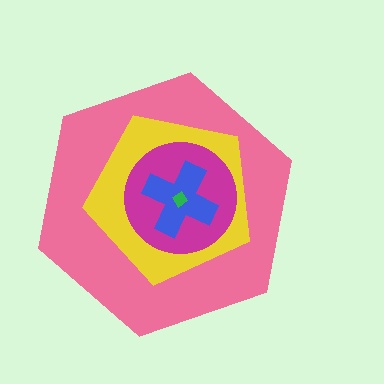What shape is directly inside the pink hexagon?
The yellow pentagon.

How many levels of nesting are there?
5.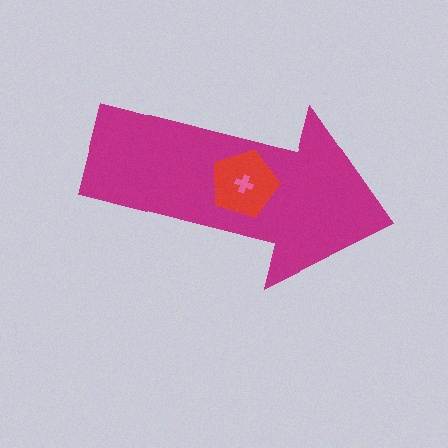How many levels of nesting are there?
3.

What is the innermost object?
The pink cross.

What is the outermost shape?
The magenta arrow.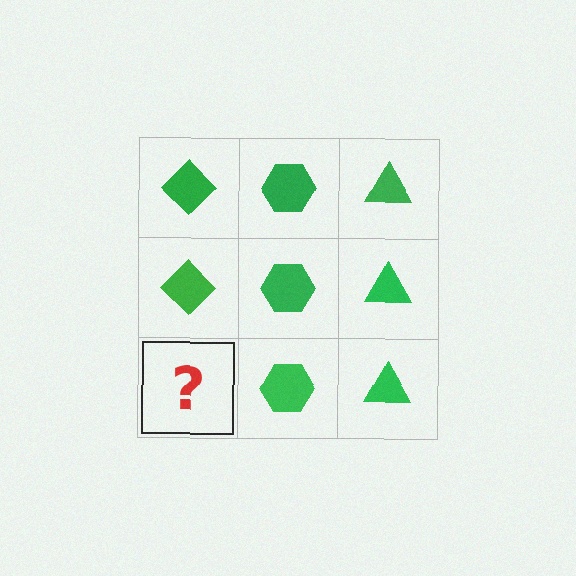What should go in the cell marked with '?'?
The missing cell should contain a green diamond.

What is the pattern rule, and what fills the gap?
The rule is that each column has a consistent shape. The gap should be filled with a green diamond.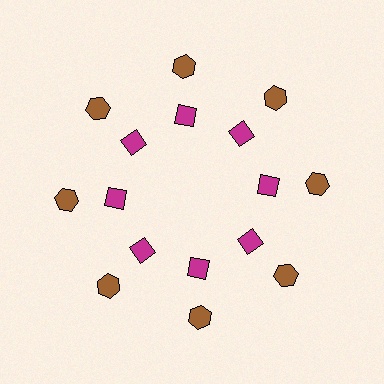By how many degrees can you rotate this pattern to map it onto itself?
The pattern maps onto itself every 45 degrees of rotation.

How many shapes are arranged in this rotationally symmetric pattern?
There are 16 shapes, arranged in 8 groups of 2.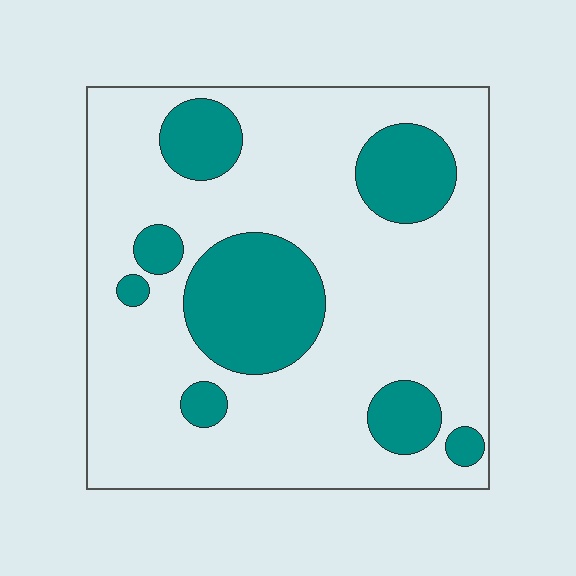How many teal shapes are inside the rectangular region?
8.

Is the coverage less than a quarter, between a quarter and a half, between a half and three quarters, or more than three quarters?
Less than a quarter.